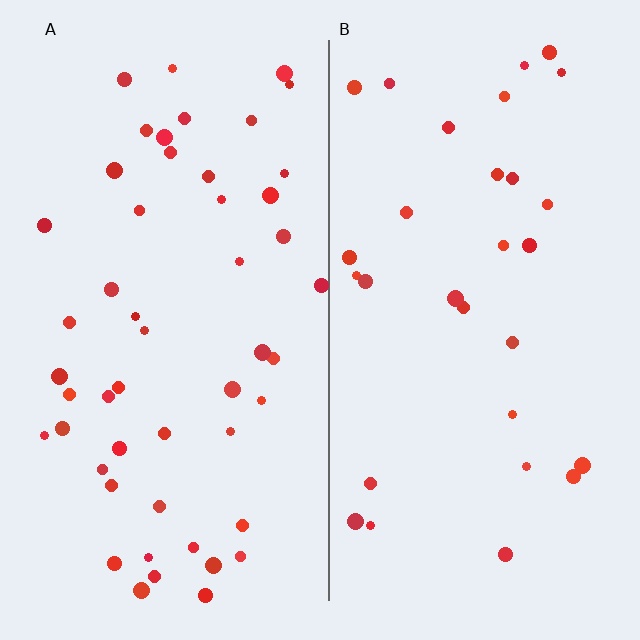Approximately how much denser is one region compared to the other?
Approximately 1.7× — region A over region B.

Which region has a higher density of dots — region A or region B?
A (the left).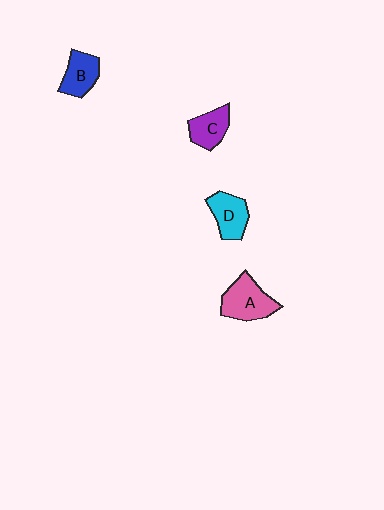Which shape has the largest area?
Shape A (pink).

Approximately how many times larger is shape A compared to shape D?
Approximately 1.3 times.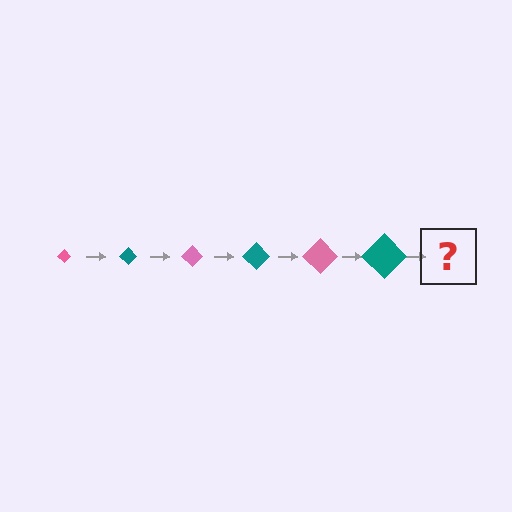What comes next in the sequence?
The next element should be a pink diamond, larger than the previous one.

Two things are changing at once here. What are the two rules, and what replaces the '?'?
The two rules are that the diamond grows larger each step and the color cycles through pink and teal. The '?' should be a pink diamond, larger than the previous one.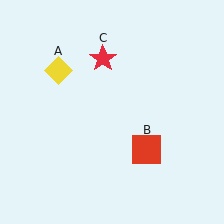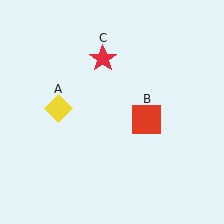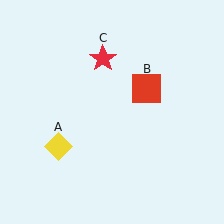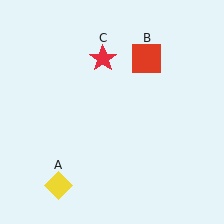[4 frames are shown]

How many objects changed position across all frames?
2 objects changed position: yellow diamond (object A), red square (object B).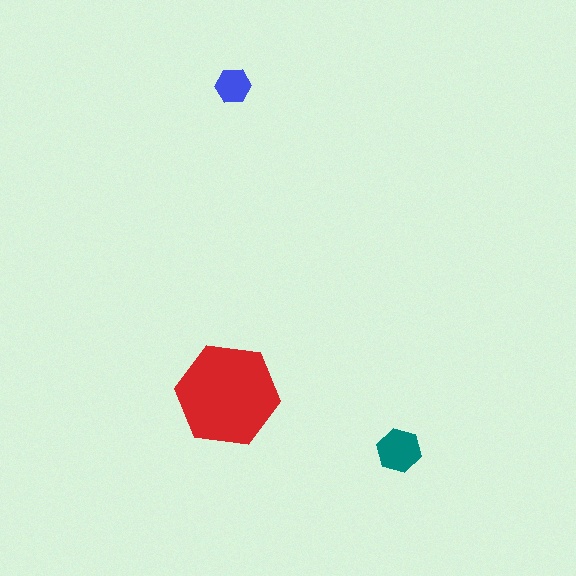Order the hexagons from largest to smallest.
the red one, the teal one, the blue one.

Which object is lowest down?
The teal hexagon is bottommost.